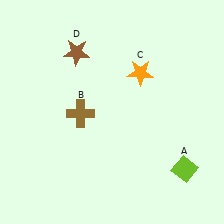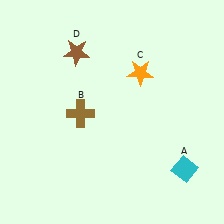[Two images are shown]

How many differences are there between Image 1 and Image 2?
There is 1 difference between the two images.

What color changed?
The diamond (A) changed from lime in Image 1 to cyan in Image 2.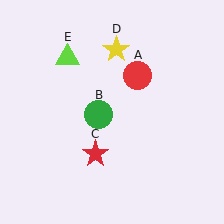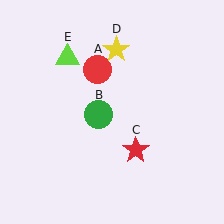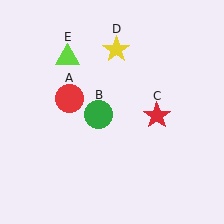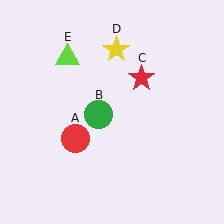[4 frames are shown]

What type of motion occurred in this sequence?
The red circle (object A), red star (object C) rotated counterclockwise around the center of the scene.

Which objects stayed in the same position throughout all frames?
Green circle (object B) and yellow star (object D) and lime triangle (object E) remained stationary.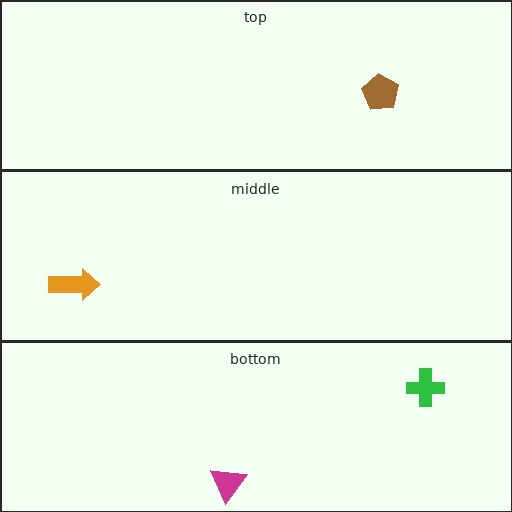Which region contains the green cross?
The bottom region.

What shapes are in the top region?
The brown pentagon.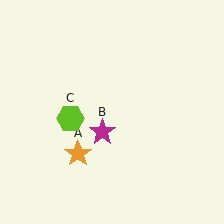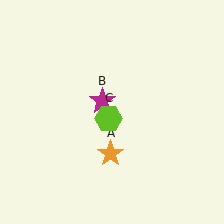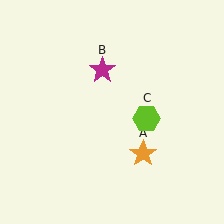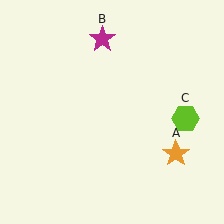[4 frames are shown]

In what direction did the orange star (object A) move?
The orange star (object A) moved right.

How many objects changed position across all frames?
3 objects changed position: orange star (object A), magenta star (object B), lime hexagon (object C).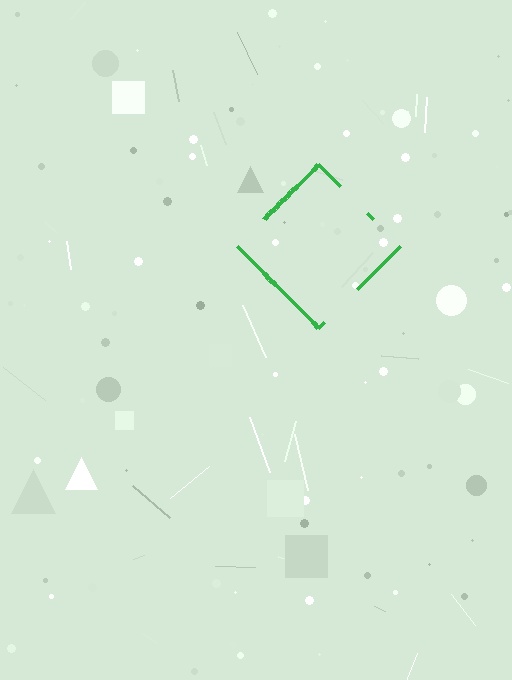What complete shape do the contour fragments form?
The contour fragments form a diamond.